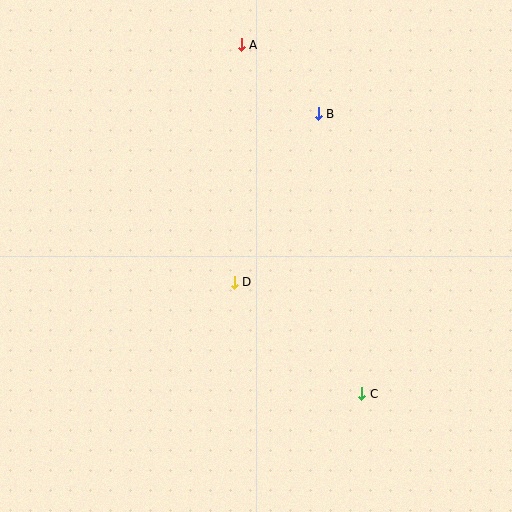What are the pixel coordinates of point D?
Point D is at (234, 282).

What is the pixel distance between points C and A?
The distance between C and A is 369 pixels.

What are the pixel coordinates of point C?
Point C is at (362, 394).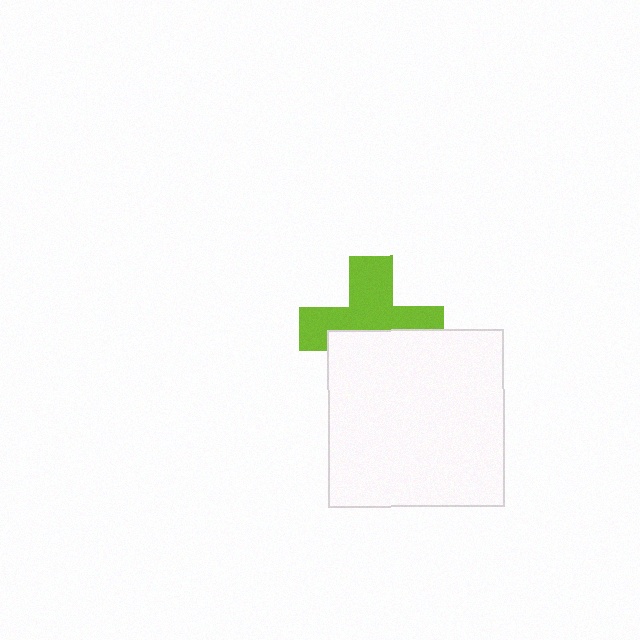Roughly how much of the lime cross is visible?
About half of it is visible (roughly 56%).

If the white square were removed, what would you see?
You would see the complete lime cross.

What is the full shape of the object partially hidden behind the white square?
The partially hidden object is a lime cross.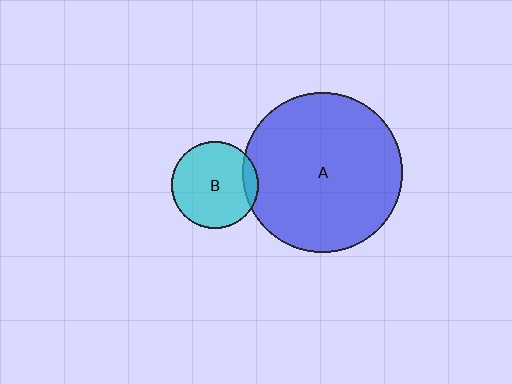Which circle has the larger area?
Circle A (blue).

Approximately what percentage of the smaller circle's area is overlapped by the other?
Approximately 10%.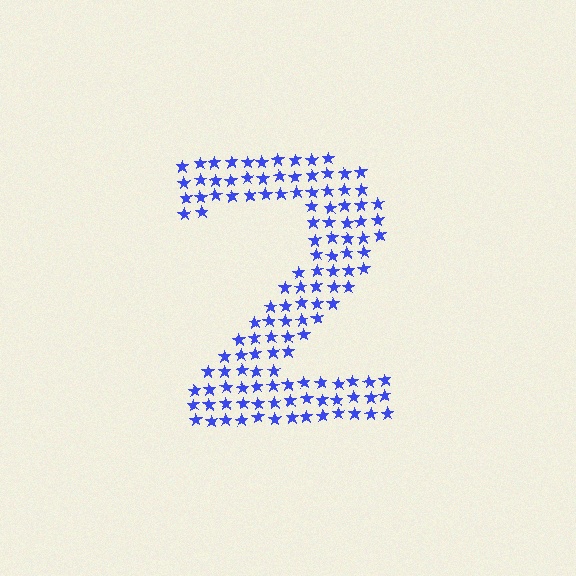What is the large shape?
The large shape is the digit 2.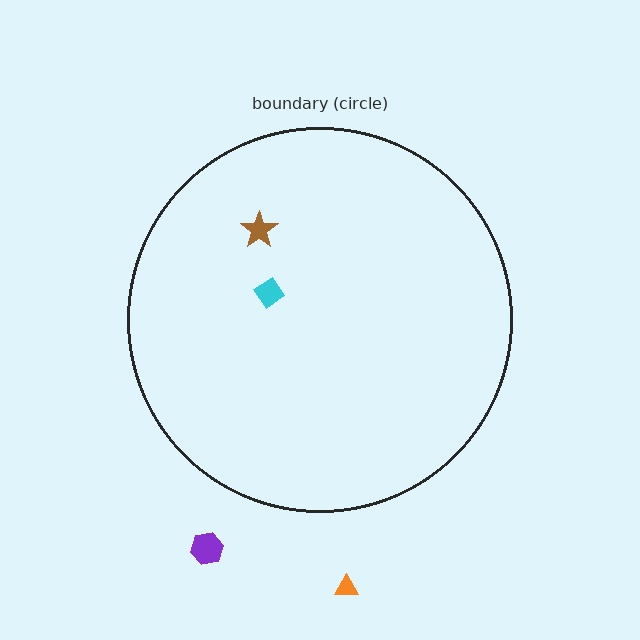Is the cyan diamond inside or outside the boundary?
Inside.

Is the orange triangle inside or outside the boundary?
Outside.